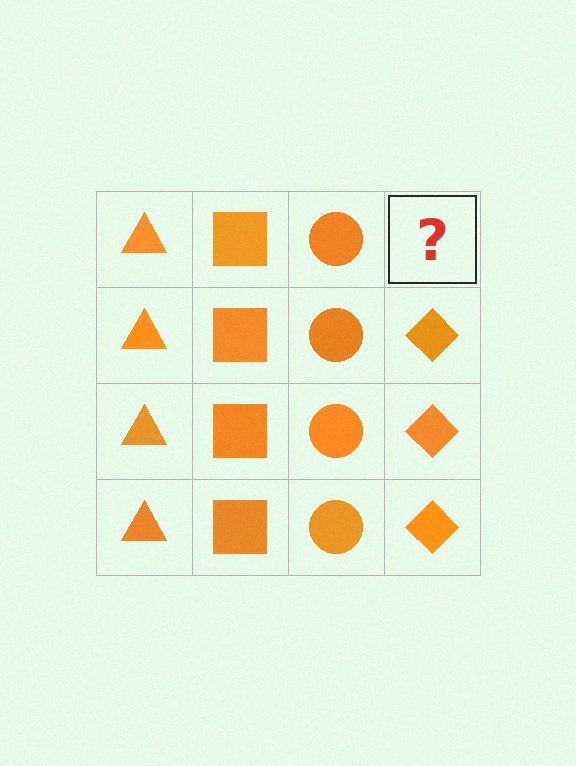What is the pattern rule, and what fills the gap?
The rule is that each column has a consistent shape. The gap should be filled with an orange diamond.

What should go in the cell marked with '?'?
The missing cell should contain an orange diamond.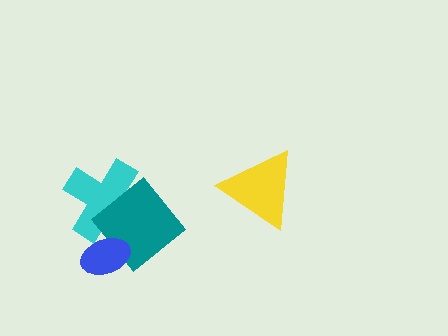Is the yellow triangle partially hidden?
No, no other shape covers it.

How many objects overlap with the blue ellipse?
2 objects overlap with the blue ellipse.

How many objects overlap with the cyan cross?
2 objects overlap with the cyan cross.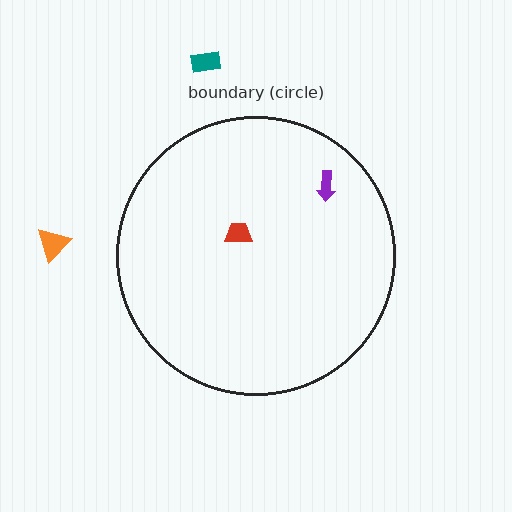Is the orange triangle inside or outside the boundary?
Outside.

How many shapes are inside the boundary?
2 inside, 2 outside.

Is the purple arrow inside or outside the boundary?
Inside.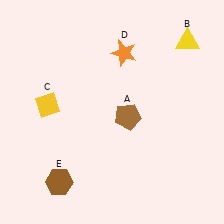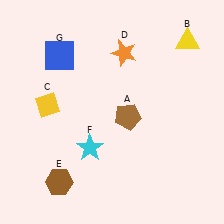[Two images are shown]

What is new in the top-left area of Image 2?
A blue square (G) was added in the top-left area of Image 2.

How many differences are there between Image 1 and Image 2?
There are 2 differences between the two images.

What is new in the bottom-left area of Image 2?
A cyan star (F) was added in the bottom-left area of Image 2.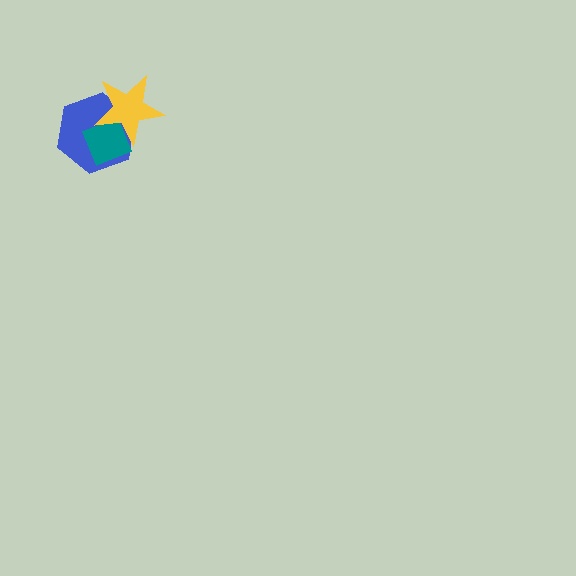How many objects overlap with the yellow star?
2 objects overlap with the yellow star.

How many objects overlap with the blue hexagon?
2 objects overlap with the blue hexagon.